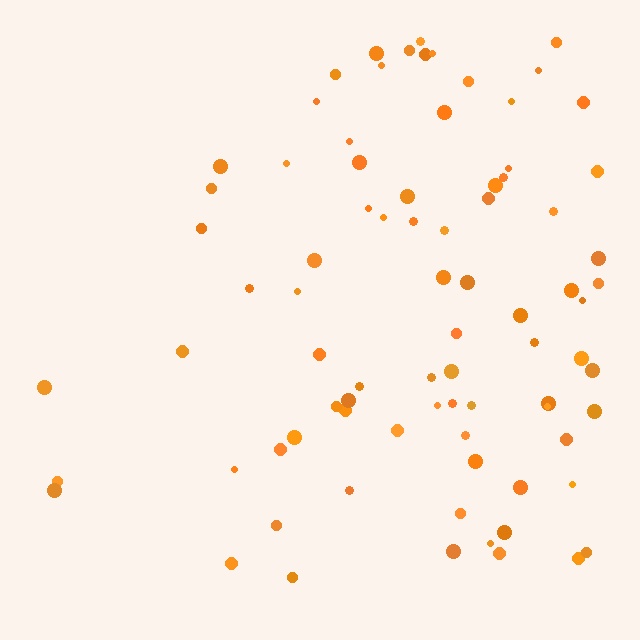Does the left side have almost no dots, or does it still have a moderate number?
Still a moderate number, just noticeably fewer than the right.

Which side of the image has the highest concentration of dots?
The right.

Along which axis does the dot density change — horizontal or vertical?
Horizontal.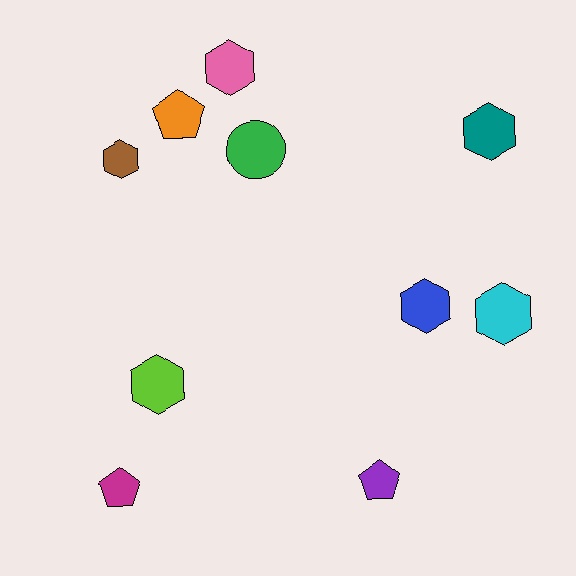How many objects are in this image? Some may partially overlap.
There are 10 objects.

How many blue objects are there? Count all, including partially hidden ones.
There is 1 blue object.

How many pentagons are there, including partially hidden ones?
There are 3 pentagons.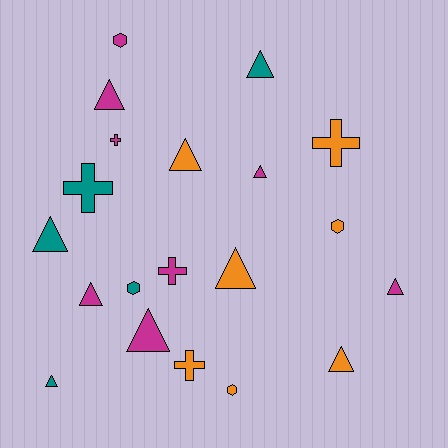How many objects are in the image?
There are 20 objects.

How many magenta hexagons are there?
There is 1 magenta hexagon.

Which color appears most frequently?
Magenta, with 8 objects.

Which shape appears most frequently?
Triangle, with 11 objects.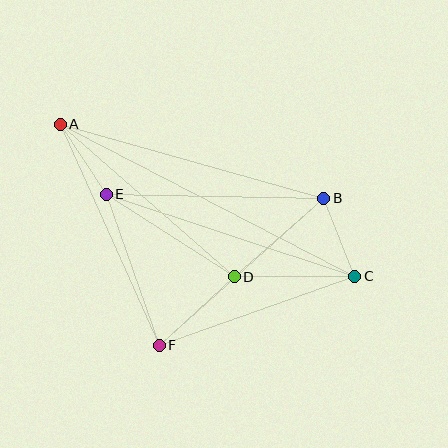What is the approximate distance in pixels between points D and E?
The distance between D and E is approximately 153 pixels.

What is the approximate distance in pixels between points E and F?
The distance between E and F is approximately 160 pixels.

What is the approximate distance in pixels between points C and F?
The distance between C and F is approximately 207 pixels.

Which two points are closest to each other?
Points A and E are closest to each other.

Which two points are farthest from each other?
Points A and C are farthest from each other.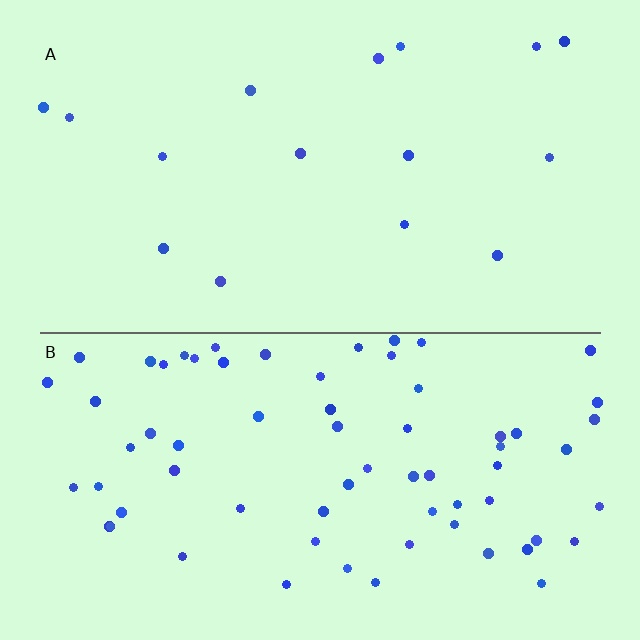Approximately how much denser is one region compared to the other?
Approximately 4.3× — region B over region A.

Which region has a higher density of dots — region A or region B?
B (the bottom).